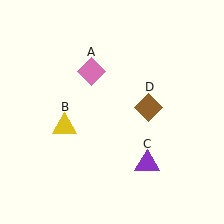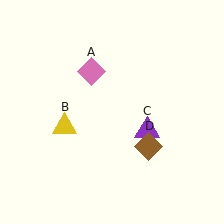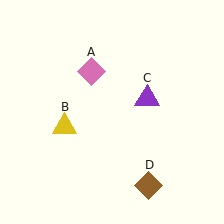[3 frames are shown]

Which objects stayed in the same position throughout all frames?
Pink diamond (object A) and yellow triangle (object B) remained stationary.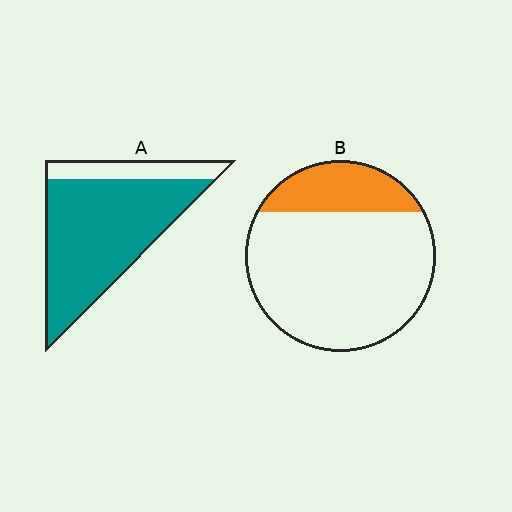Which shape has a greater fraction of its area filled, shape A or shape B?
Shape A.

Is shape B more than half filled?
No.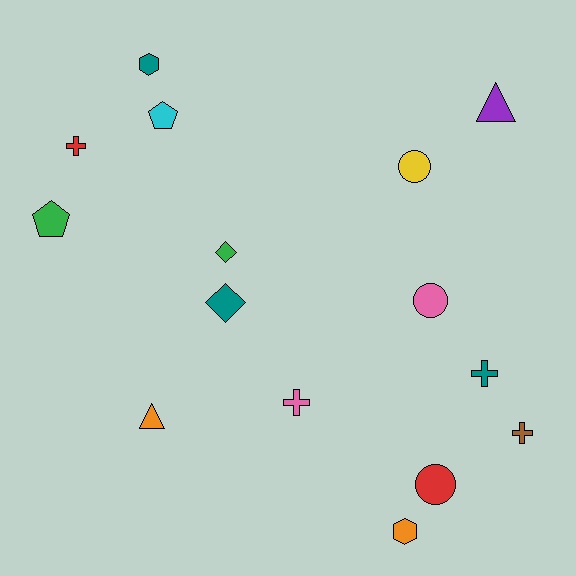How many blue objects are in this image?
There are no blue objects.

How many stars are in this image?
There are no stars.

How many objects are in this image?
There are 15 objects.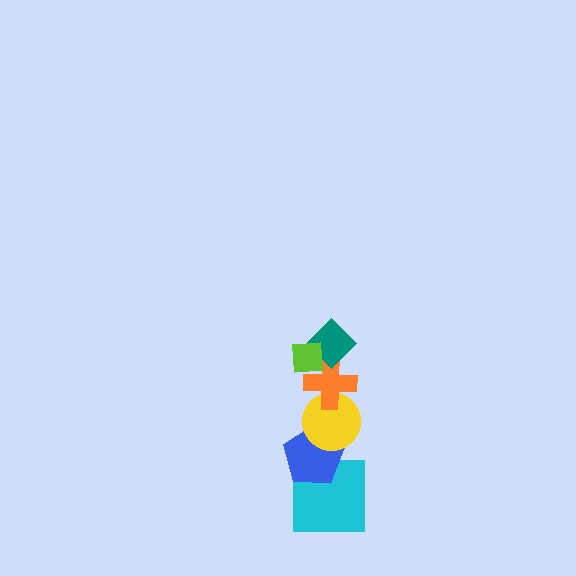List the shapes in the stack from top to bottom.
From top to bottom: the lime square, the teal diamond, the orange cross, the yellow circle, the blue pentagon, the cyan square.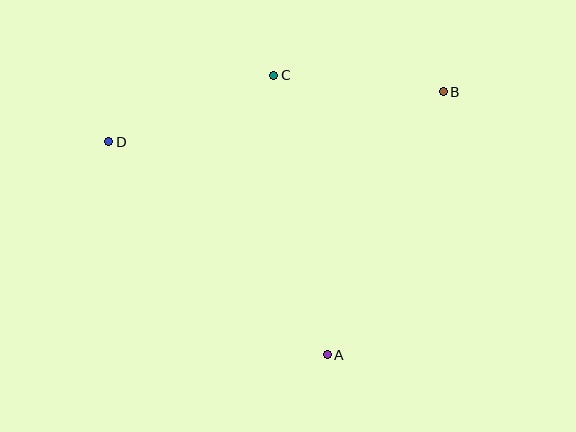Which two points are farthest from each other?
Points B and D are farthest from each other.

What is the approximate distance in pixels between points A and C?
The distance between A and C is approximately 285 pixels.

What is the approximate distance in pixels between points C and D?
The distance between C and D is approximately 178 pixels.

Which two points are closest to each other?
Points B and C are closest to each other.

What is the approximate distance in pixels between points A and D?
The distance between A and D is approximately 305 pixels.